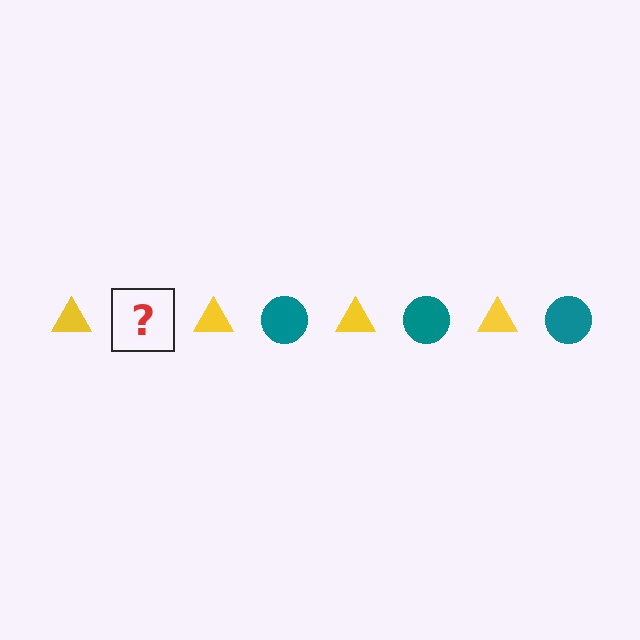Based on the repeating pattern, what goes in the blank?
The blank should be a teal circle.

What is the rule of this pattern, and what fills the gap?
The rule is that the pattern alternates between yellow triangle and teal circle. The gap should be filled with a teal circle.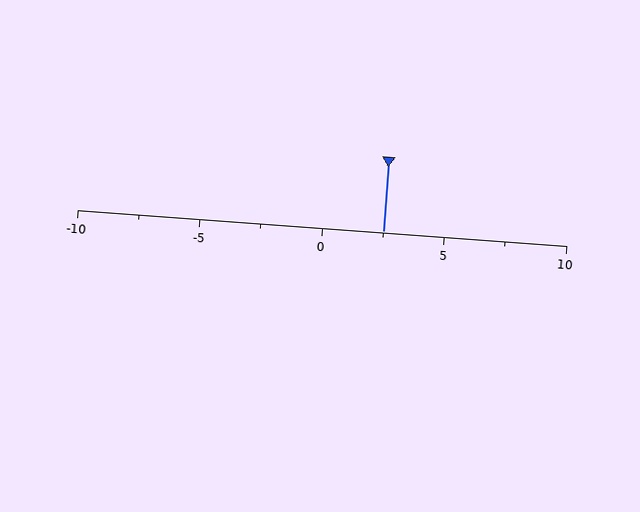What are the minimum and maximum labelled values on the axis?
The axis runs from -10 to 10.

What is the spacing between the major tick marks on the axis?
The major ticks are spaced 5 apart.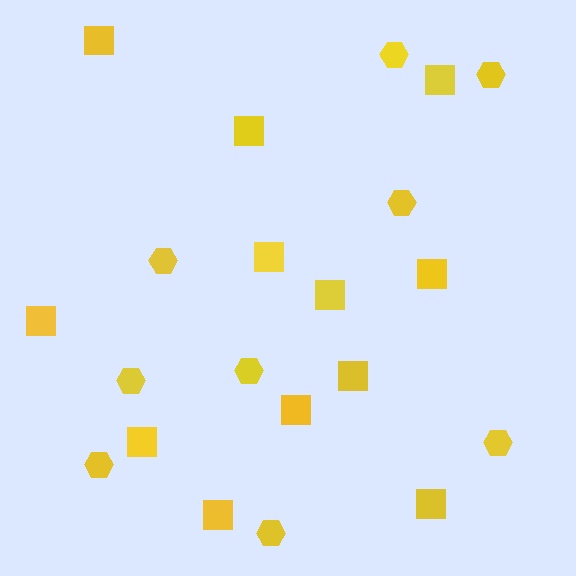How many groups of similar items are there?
There are 2 groups: one group of hexagons (9) and one group of squares (12).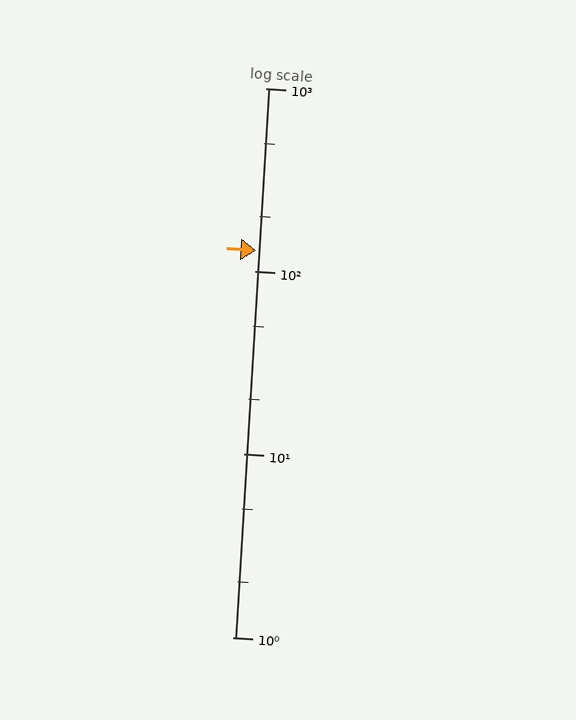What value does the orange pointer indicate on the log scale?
The pointer indicates approximately 130.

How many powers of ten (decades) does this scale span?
The scale spans 3 decades, from 1 to 1000.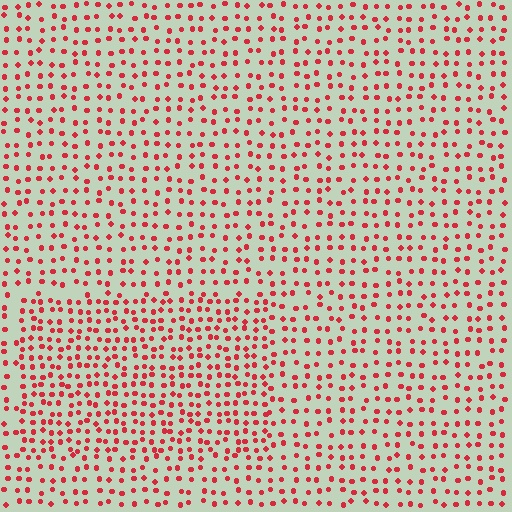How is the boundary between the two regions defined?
The boundary is defined by a change in element density (approximately 1.6x ratio). All elements are the same color, size, and shape.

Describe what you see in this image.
The image contains small red elements arranged at two different densities. A rectangle-shaped region is visible where the elements are more densely packed than the surrounding area.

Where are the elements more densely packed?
The elements are more densely packed inside the rectangle boundary.